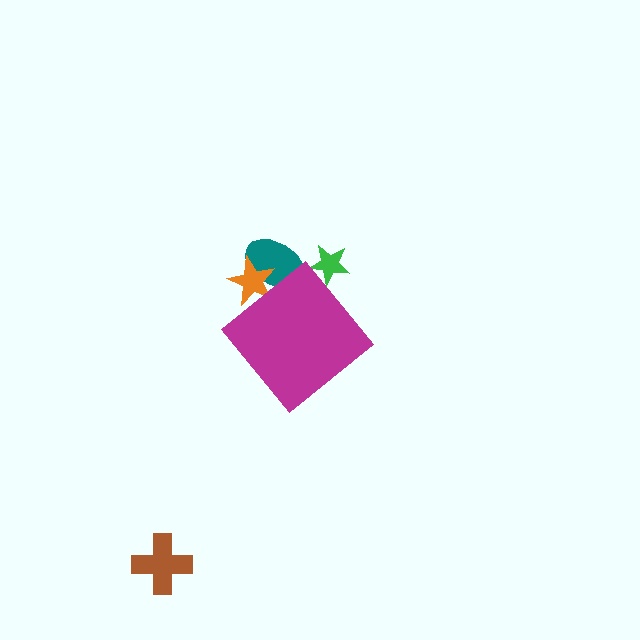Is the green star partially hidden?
Yes, the green star is partially hidden behind the magenta diamond.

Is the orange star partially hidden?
Yes, the orange star is partially hidden behind the magenta diamond.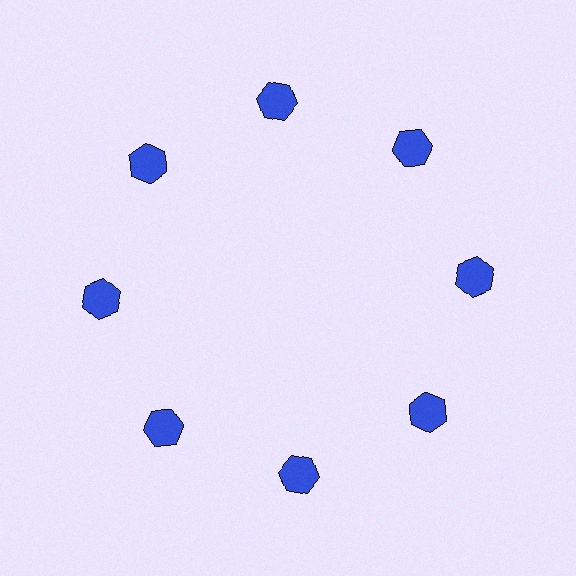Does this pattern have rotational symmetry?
Yes, this pattern has 8-fold rotational symmetry. It looks the same after rotating 45 degrees around the center.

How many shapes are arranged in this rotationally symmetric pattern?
There are 8 shapes, arranged in 8 groups of 1.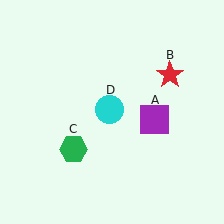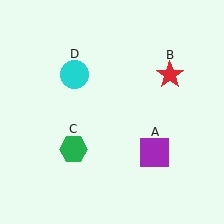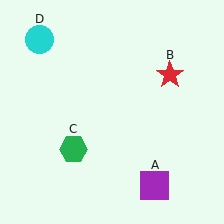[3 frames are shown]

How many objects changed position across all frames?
2 objects changed position: purple square (object A), cyan circle (object D).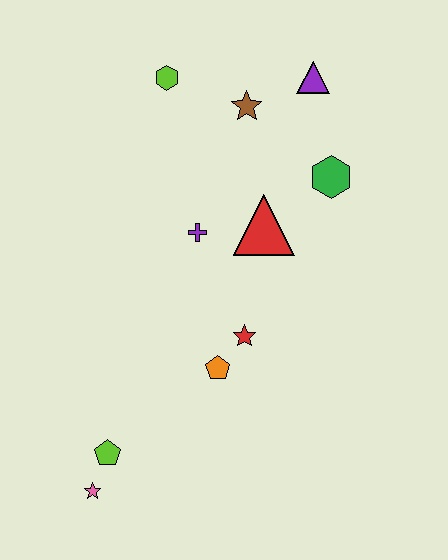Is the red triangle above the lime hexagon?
No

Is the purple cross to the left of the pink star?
No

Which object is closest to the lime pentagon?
The pink star is closest to the lime pentagon.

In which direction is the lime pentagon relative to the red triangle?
The lime pentagon is below the red triangle.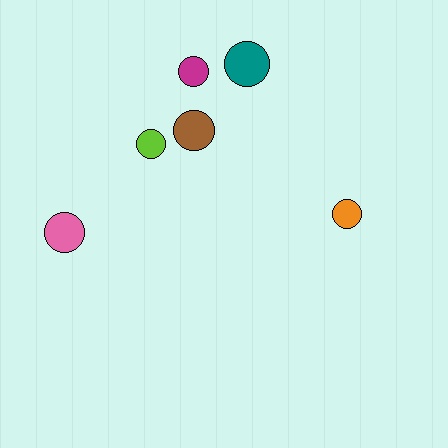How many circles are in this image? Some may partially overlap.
There are 6 circles.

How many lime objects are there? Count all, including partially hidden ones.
There is 1 lime object.